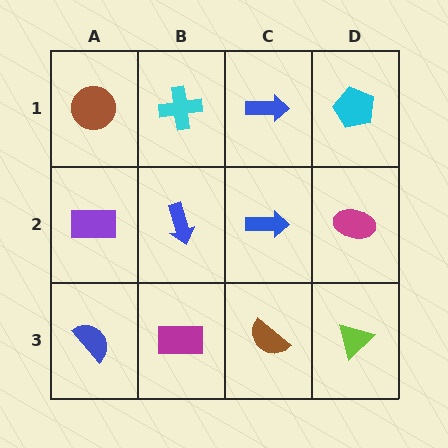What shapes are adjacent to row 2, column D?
A cyan pentagon (row 1, column D), a lime triangle (row 3, column D), a blue arrow (row 2, column C).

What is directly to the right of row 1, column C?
A cyan pentagon.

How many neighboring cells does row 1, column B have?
3.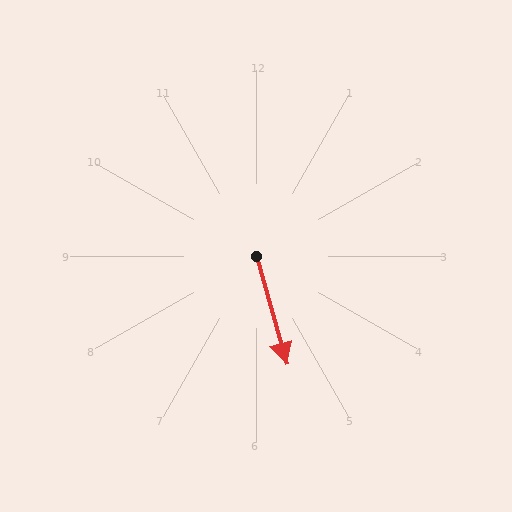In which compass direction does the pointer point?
South.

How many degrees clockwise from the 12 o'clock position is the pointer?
Approximately 164 degrees.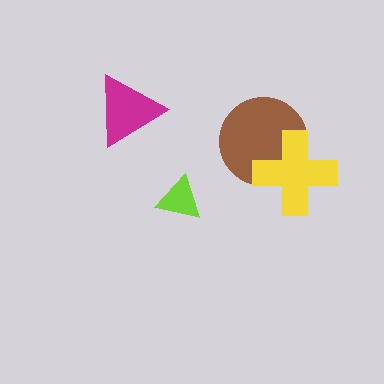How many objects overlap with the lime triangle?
0 objects overlap with the lime triangle.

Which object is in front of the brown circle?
The yellow cross is in front of the brown circle.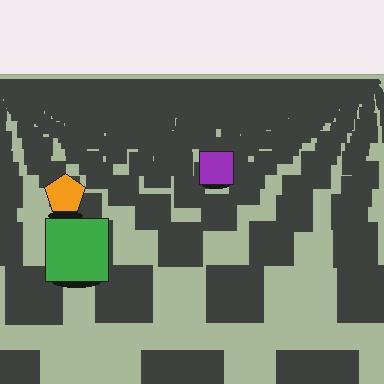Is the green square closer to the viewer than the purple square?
Yes. The green square is closer — you can tell from the texture gradient: the ground texture is coarser near it.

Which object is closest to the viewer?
The green square is closest. The texture marks near it are larger and more spread out.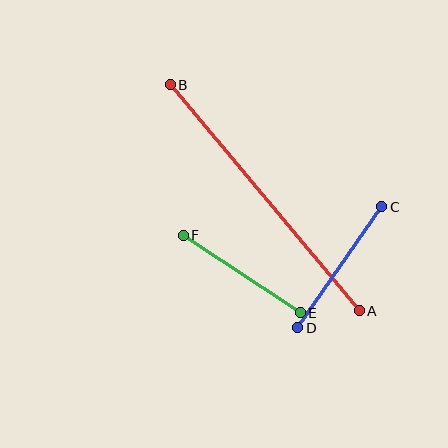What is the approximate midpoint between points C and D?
The midpoint is at approximately (340, 267) pixels.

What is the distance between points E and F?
The distance is approximately 140 pixels.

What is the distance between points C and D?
The distance is approximately 147 pixels.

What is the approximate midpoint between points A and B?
The midpoint is at approximately (265, 198) pixels.